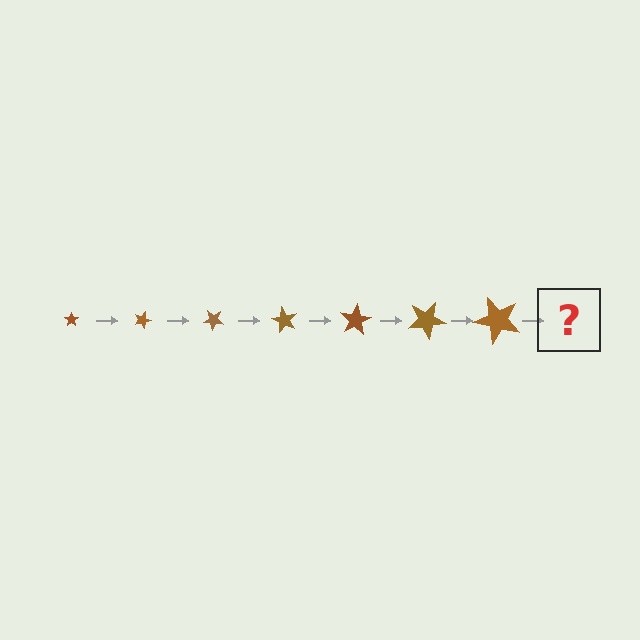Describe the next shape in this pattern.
It should be a star, larger than the previous one and rotated 140 degrees from the start.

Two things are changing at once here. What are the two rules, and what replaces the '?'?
The two rules are that the star grows larger each step and it rotates 20 degrees each step. The '?' should be a star, larger than the previous one and rotated 140 degrees from the start.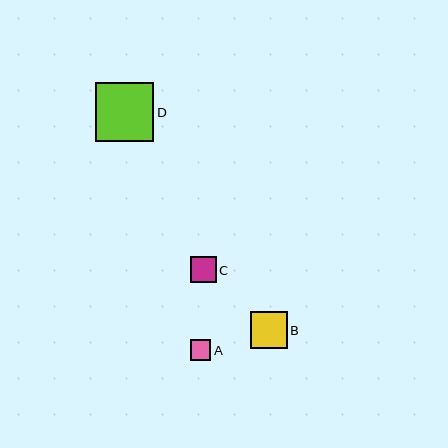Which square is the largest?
Square D is the largest with a size of approximately 59 pixels.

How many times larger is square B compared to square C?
Square B is approximately 1.4 times the size of square C.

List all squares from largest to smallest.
From largest to smallest: D, B, C, A.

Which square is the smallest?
Square A is the smallest with a size of approximately 20 pixels.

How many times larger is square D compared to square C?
Square D is approximately 2.3 times the size of square C.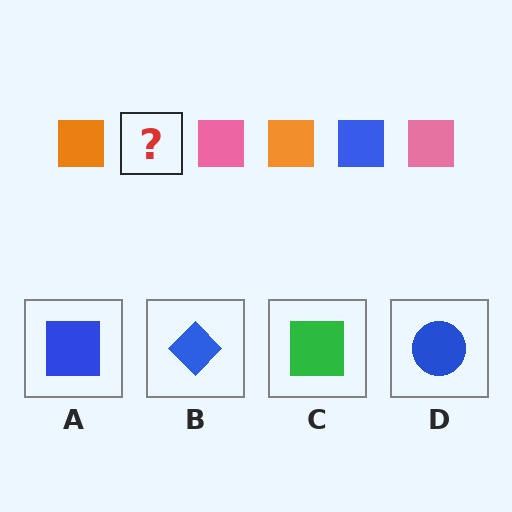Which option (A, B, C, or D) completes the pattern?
A.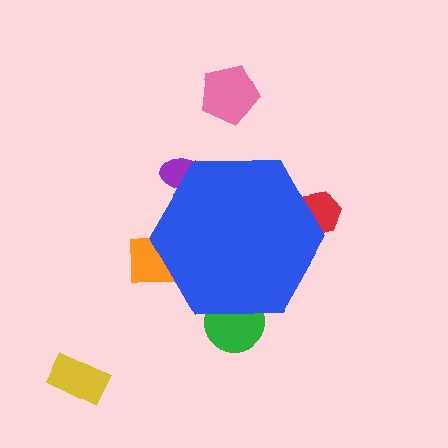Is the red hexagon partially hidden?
Yes, the red hexagon is partially hidden behind the blue hexagon.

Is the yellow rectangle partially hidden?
No, the yellow rectangle is fully visible.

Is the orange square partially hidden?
Yes, the orange square is partially hidden behind the blue hexagon.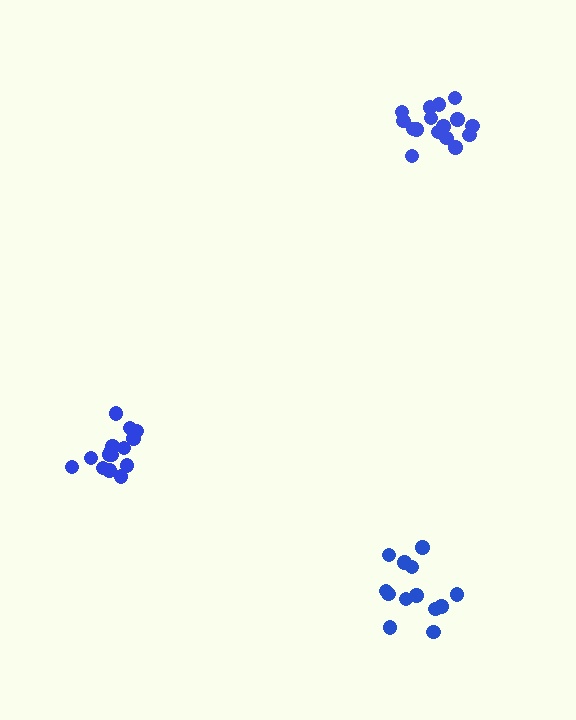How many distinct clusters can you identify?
There are 3 distinct clusters.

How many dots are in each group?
Group 1: 16 dots, Group 2: 15 dots, Group 3: 13 dots (44 total).